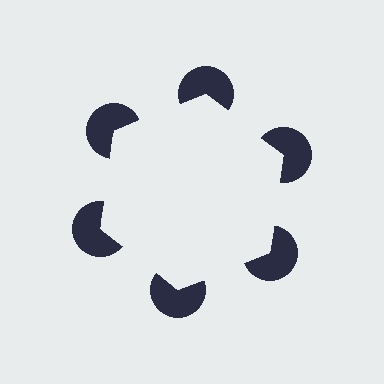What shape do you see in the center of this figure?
An illusory hexagon — its edges are inferred from the aligned wedge cuts in the pac-man discs, not physically drawn.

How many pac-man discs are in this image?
There are 6 — one at each vertex of the illusory hexagon.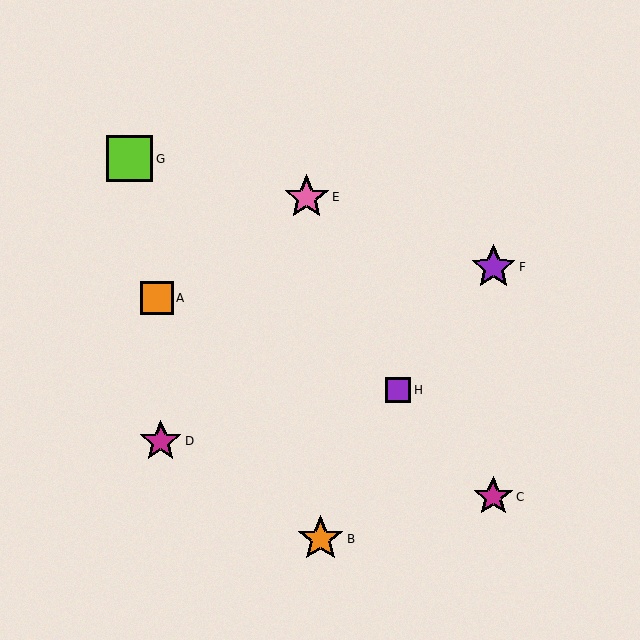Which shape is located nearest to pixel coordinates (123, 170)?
The lime square (labeled G) at (130, 159) is nearest to that location.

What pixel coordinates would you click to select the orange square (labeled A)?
Click at (157, 298) to select the orange square A.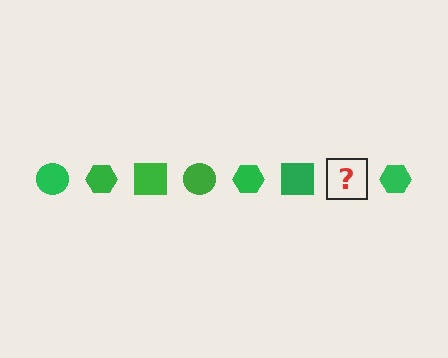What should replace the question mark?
The question mark should be replaced with a green circle.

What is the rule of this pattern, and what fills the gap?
The rule is that the pattern cycles through circle, hexagon, square shapes in green. The gap should be filled with a green circle.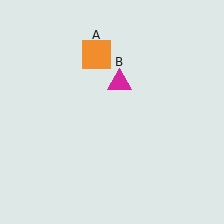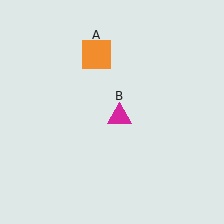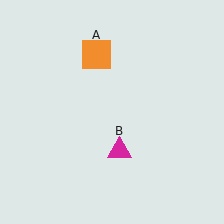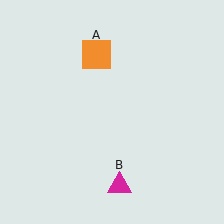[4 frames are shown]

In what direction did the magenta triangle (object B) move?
The magenta triangle (object B) moved down.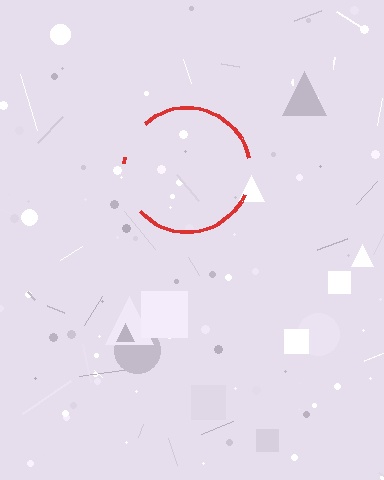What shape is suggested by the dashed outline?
The dashed outline suggests a circle.